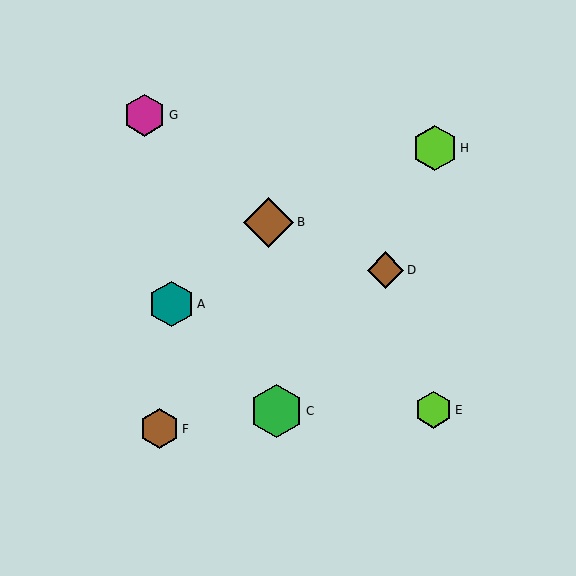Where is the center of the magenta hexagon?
The center of the magenta hexagon is at (145, 115).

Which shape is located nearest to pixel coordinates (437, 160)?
The lime hexagon (labeled H) at (435, 148) is nearest to that location.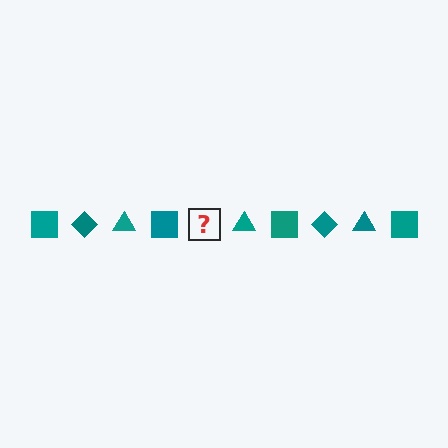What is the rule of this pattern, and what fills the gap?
The rule is that the pattern cycles through square, diamond, triangle shapes in teal. The gap should be filled with a teal diamond.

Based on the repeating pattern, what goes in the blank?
The blank should be a teal diamond.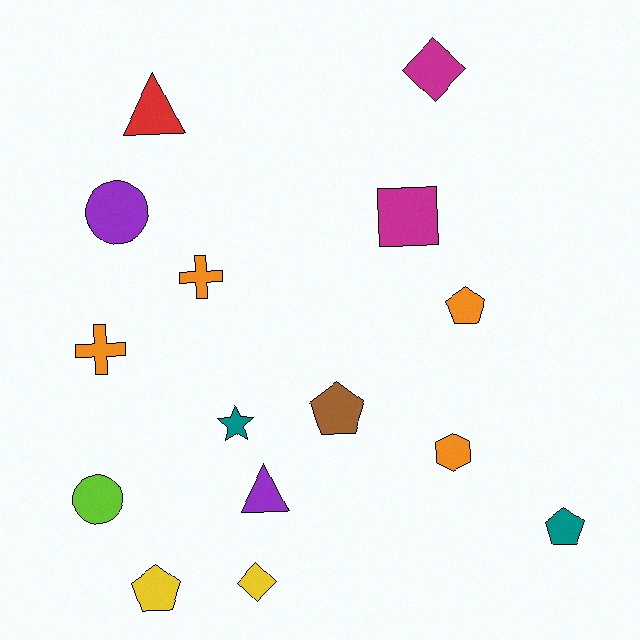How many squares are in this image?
There is 1 square.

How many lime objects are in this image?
There is 1 lime object.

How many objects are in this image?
There are 15 objects.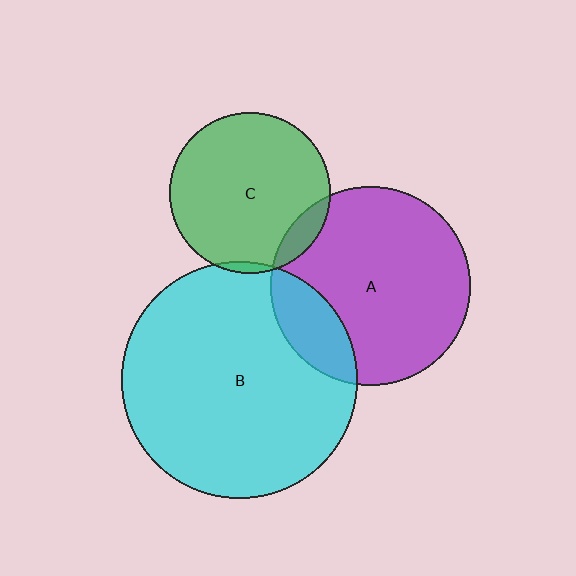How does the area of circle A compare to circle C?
Approximately 1.5 times.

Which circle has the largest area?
Circle B (cyan).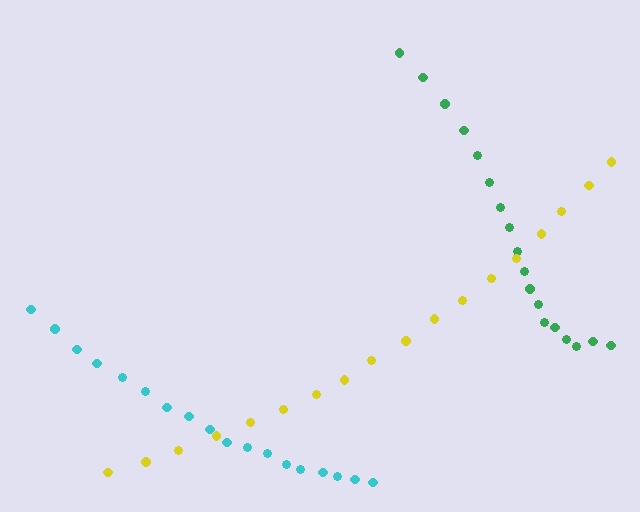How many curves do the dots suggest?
There are 3 distinct paths.